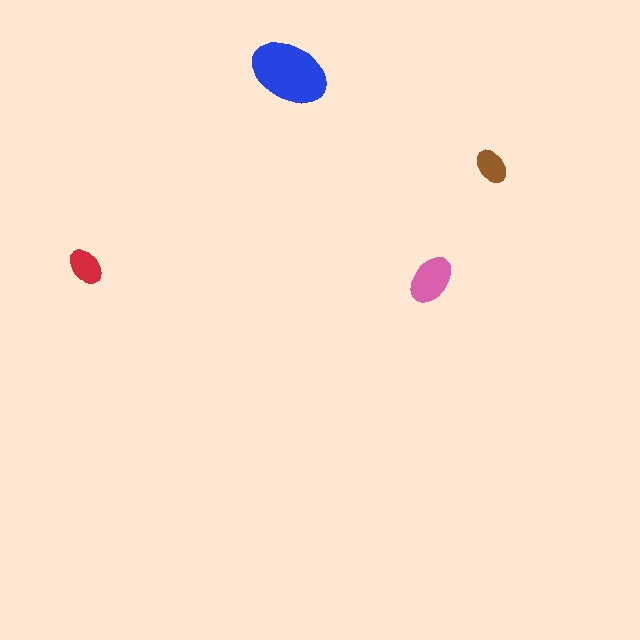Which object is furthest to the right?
The brown ellipse is rightmost.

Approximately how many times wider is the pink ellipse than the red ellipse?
About 1.5 times wider.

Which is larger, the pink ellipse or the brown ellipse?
The pink one.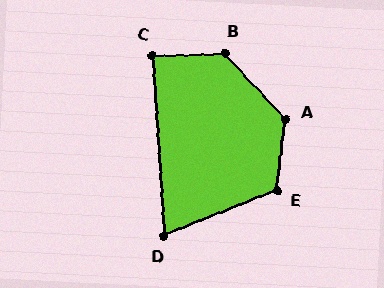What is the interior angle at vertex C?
Approximately 89 degrees (approximately right).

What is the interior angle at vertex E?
Approximately 119 degrees (obtuse).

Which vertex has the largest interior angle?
A, at approximately 131 degrees.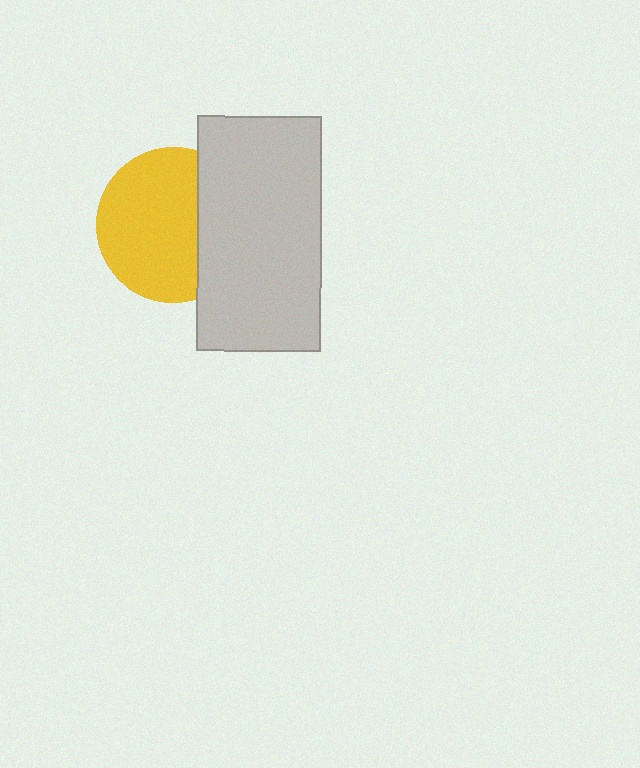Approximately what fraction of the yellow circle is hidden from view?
Roughly 32% of the yellow circle is hidden behind the light gray rectangle.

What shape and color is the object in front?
The object in front is a light gray rectangle.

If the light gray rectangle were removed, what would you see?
You would see the complete yellow circle.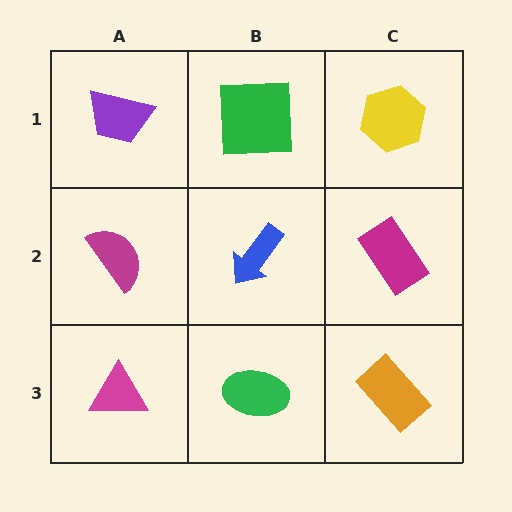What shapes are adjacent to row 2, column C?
A yellow hexagon (row 1, column C), an orange rectangle (row 3, column C), a blue arrow (row 2, column B).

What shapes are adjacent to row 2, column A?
A purple trapezoid (row 1, column A), a magenta triangle (row 3, column A), a blue arrow (row 2, column B).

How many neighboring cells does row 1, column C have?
2.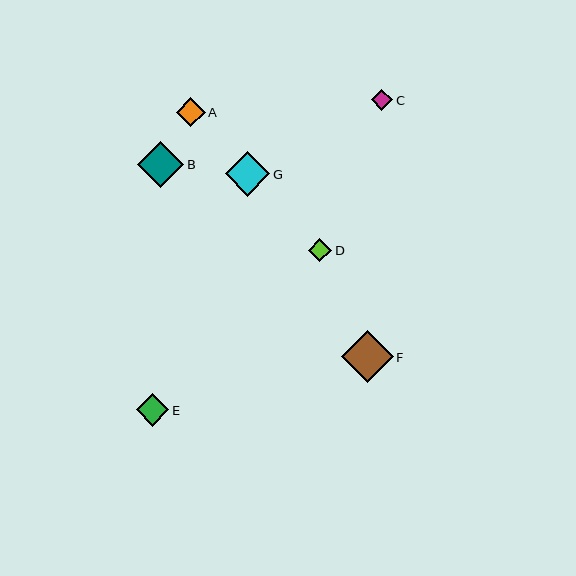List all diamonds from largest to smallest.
From largest to smallest: F, B, G, E, A, D, C.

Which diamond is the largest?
Diamond F is the largest with a size of approximately 52 pixels.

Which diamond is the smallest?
Diamond C is the smallest with a size of approximately 21 pixels.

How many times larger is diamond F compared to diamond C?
Diamond F is approximately 2.4 times the size of diamond C.